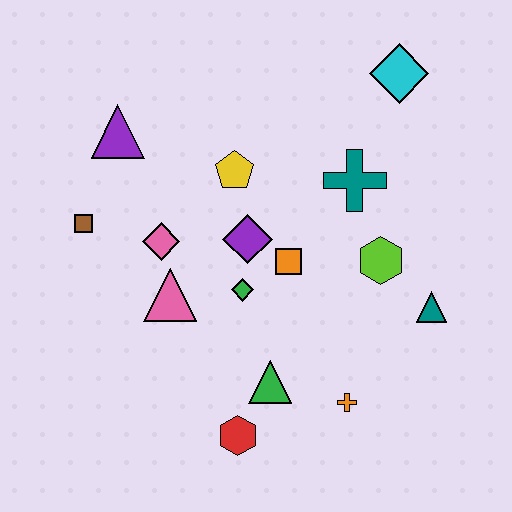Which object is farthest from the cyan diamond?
The red hexagon is farthest from the cyan diamond.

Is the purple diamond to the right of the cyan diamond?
No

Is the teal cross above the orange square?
Yes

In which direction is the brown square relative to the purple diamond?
The brown square is to the left of the purple diamond.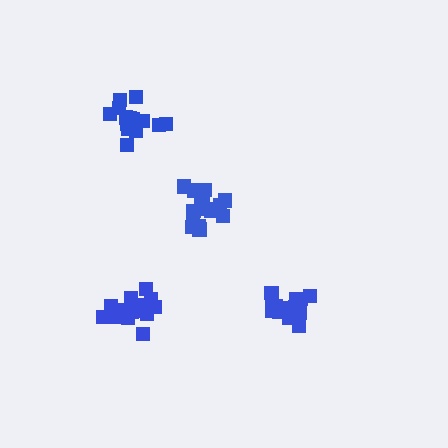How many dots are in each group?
Group 1: 17 dots, Group 2: 17 dots, Group 3: 17 dots, Group 4: 15 dots (66 total).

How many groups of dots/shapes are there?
There are 4 groups.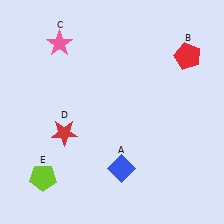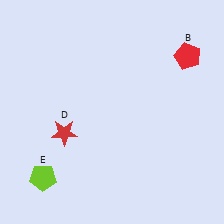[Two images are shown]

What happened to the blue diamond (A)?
The blue diamond (A) was removed in Image 2. It was in the bottom-right area of Image 1.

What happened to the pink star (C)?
The pink star (C) was removed in Image 2. It was in the top-left area of Image 1.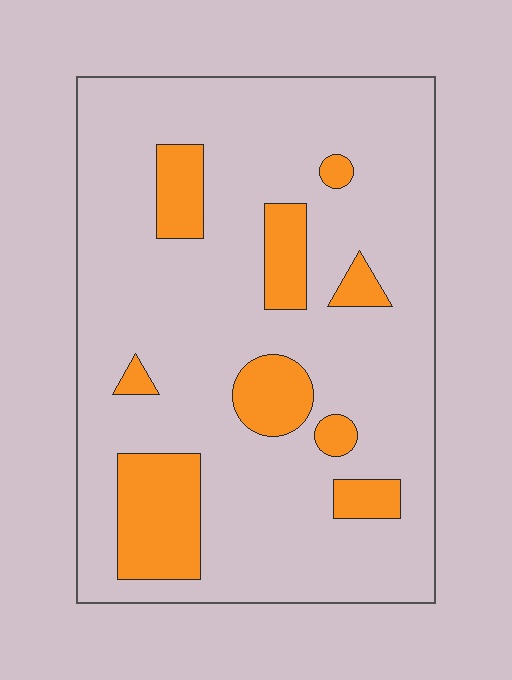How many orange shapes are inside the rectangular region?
9.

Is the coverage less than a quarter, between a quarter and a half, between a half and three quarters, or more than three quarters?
Less than a quarter.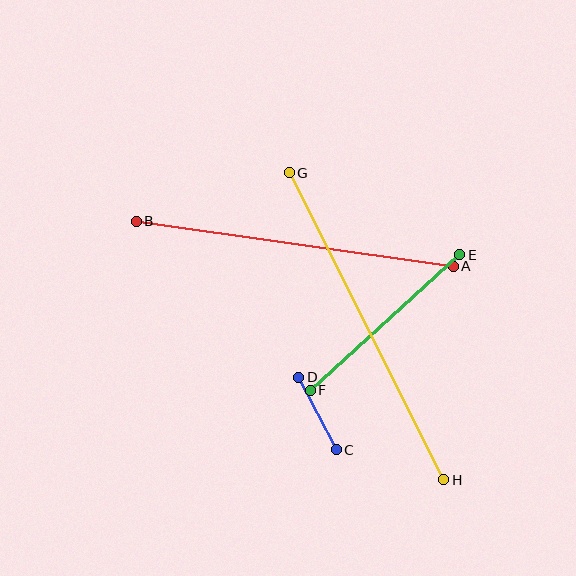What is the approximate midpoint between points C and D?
The midpoint is at approximately (317, 413) pixels.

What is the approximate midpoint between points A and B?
The midpoint is at approximately (295, 244) pixels.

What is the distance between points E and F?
The distance is approximately 202 pixels.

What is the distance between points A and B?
The distance is approximately 320 pixels.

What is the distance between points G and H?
The distance is approximately 343 pixels.